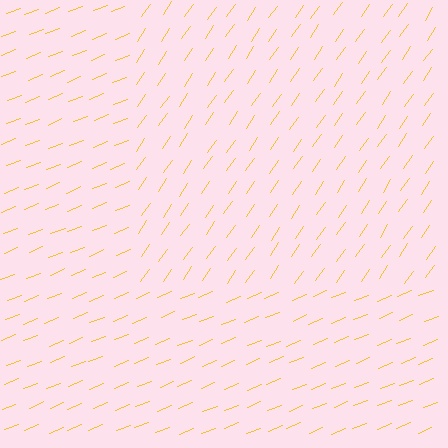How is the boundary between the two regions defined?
The boundary is defined purely by a change in line orientation (approximately 33 degrees difference). All lines are the same color and thickness.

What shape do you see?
I see a rectangle.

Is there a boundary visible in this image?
Yes, there is a texture boundary formed by a change in line orientation.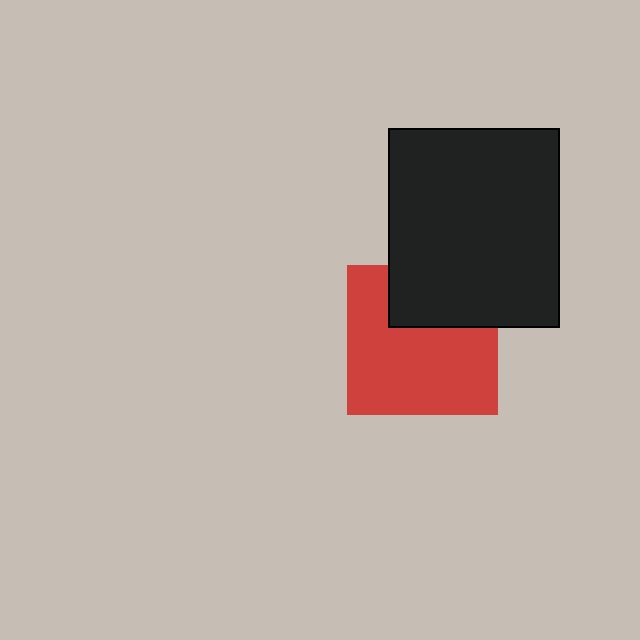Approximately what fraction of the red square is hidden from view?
Roughly 30% of the red square is hidden behind the black rectangle.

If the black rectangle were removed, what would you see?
You would see the complete red square.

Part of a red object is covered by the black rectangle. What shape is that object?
It is a square.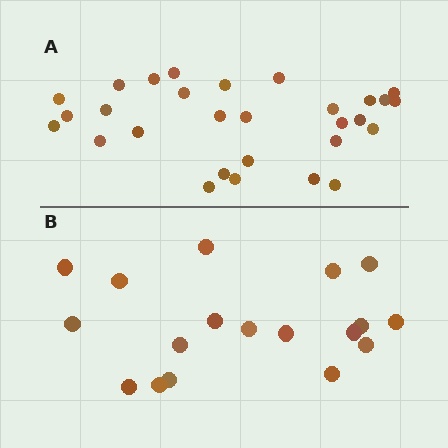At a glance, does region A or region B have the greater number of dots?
Region A (the top region) has more dots.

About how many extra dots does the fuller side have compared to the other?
Region A has roughly 12 or so more dots than region B.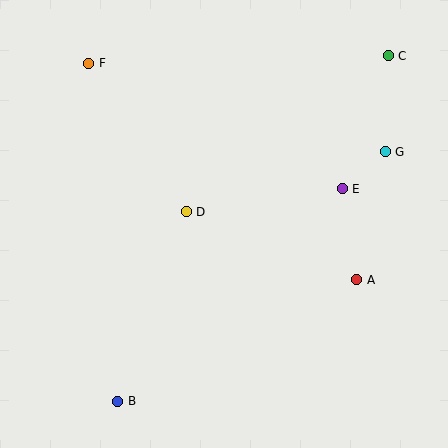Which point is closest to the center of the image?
Point D at (186, 212) is closest to the center.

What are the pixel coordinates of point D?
Point D is at (186, 212).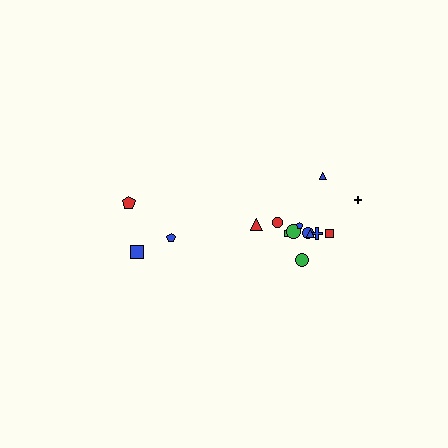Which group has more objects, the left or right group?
The right group.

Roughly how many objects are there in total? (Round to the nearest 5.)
Roughly 15 objects in total.